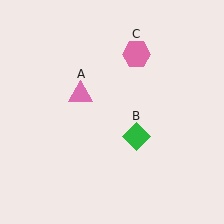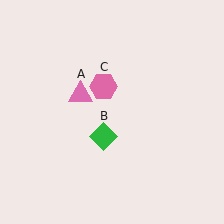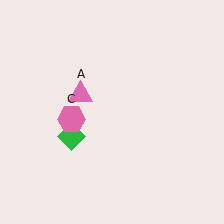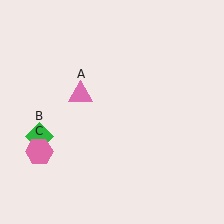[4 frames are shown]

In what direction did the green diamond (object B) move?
The green diamond (object B) moved left.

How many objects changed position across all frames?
2 objects changed position: green diamond (object B), pink hexagon (object C).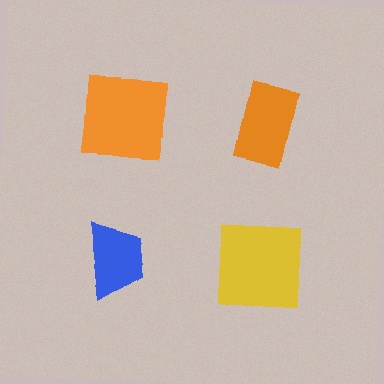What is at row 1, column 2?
An orange rectangle.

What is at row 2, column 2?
A yellow square.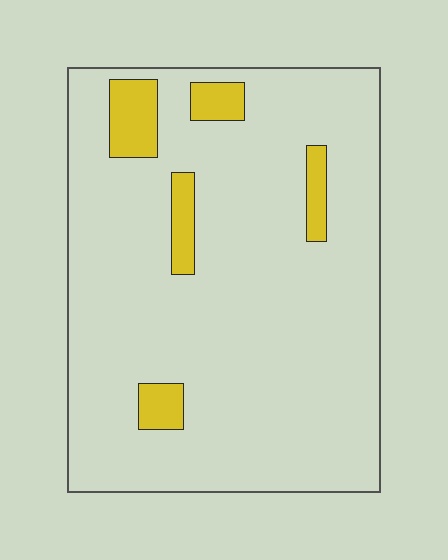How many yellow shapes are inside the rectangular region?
5.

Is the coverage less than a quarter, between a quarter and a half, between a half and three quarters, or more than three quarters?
Less than a quarter.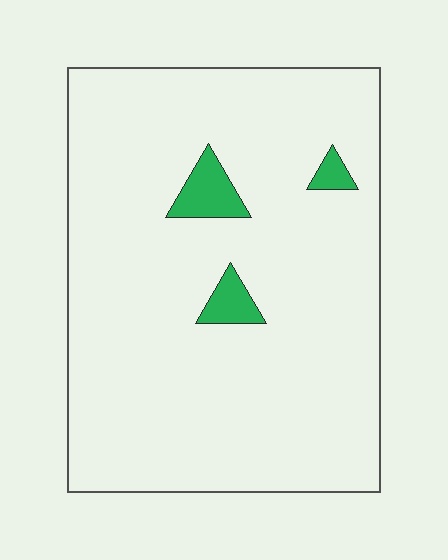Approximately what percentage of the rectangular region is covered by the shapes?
Approximately 5%.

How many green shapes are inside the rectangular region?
3.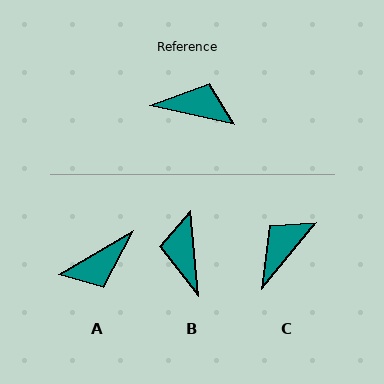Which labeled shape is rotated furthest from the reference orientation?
A, about 137 degrees away.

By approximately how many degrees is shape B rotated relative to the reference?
Approximately 108 degrees counter-clockwise.